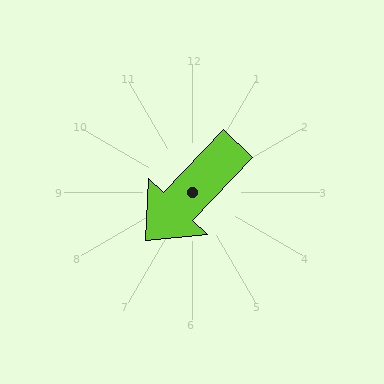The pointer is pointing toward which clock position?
Roughly 7 o'clock.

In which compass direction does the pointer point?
Southwest.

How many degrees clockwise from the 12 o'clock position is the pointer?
Approximately 223 degrees.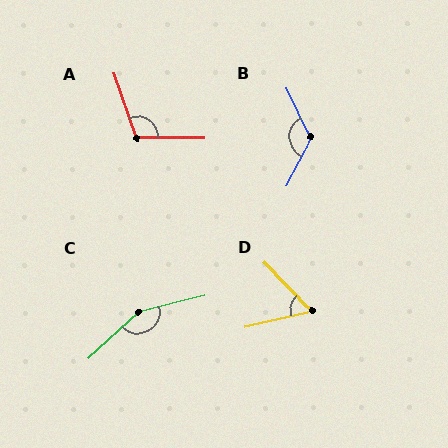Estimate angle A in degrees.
Approximately 109 degrees.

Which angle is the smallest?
D, at approximately 59 degrees.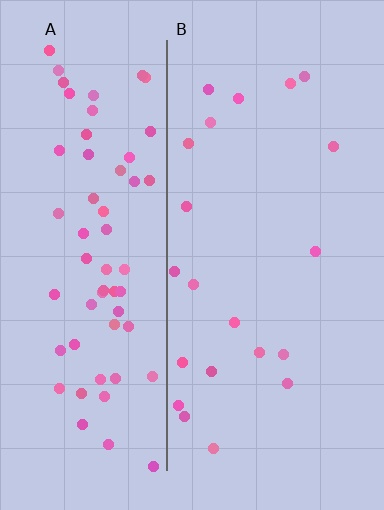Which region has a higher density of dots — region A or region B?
A (the left).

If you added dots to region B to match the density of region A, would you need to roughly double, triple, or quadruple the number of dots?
Approximately triple.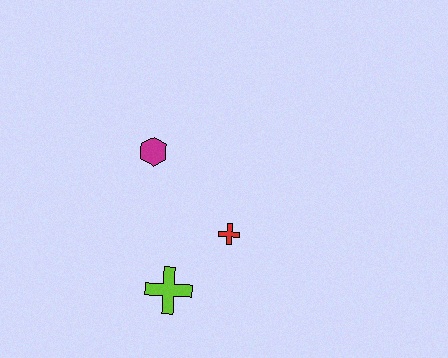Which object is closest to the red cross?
The lime cross is closest to the red cross.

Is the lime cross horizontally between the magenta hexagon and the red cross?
Yes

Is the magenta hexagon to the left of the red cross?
Yes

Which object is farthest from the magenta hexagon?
The lime cross is farthest from the magenta hexagon.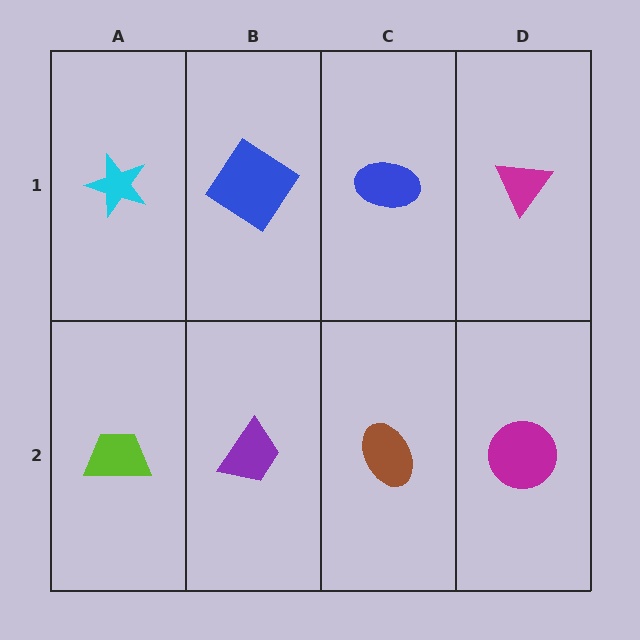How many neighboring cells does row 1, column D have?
2.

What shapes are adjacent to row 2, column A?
A cyan star (row 1, column A), a purple trapezoid (row 2, column B).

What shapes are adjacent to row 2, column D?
A magenta triangle (row 1, column D), a brown ellipse (row 2, column C).